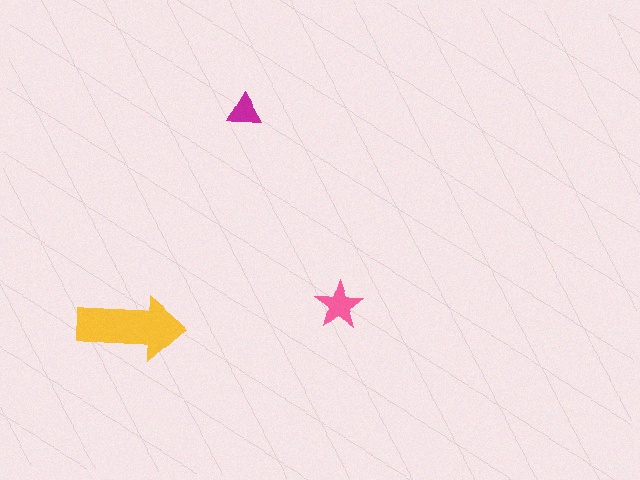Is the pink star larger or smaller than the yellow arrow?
Smaller.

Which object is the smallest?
The magenta triangle.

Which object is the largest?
The yellow arrow.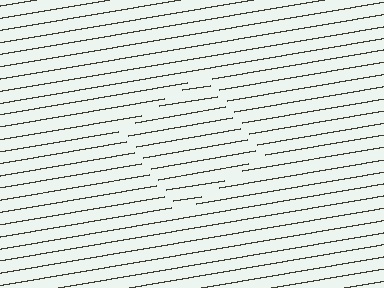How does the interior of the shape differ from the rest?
The interior of the shape contains the same grating, shifted by half a period — the contour is defined by the phase discontinuity where line-ends from the inner and outer gratings abut.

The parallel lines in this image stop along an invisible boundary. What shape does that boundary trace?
An illusory square. The interior of the shape contains the same grating, shifted by half a period — the contour is defined by the phase discontinuity where line-ends from the inner and outer gratings abut.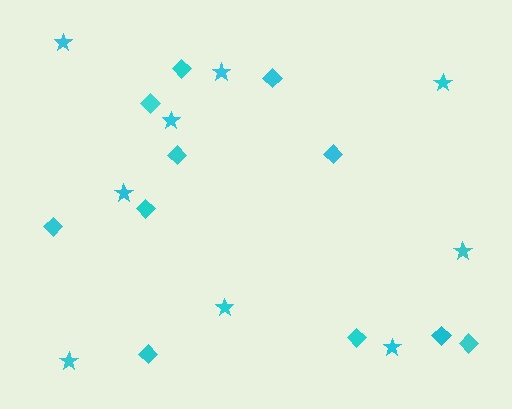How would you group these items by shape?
There are 2 groups: one group of diamonds (11) and one group of stars (9).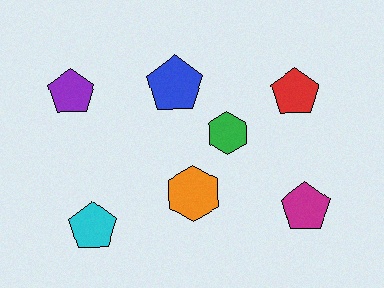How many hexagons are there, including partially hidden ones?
There are 2 hexagons.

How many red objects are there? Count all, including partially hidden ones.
There is 1 red object.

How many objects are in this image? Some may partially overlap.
There are 7 objects.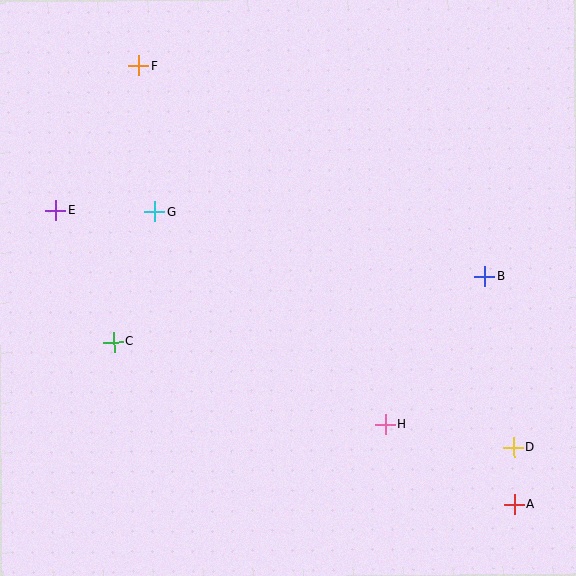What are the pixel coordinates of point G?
Point G is at (155, 212).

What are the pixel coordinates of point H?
Point H is at (385, 424).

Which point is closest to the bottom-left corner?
Point C is closest to the bottom-left corner.